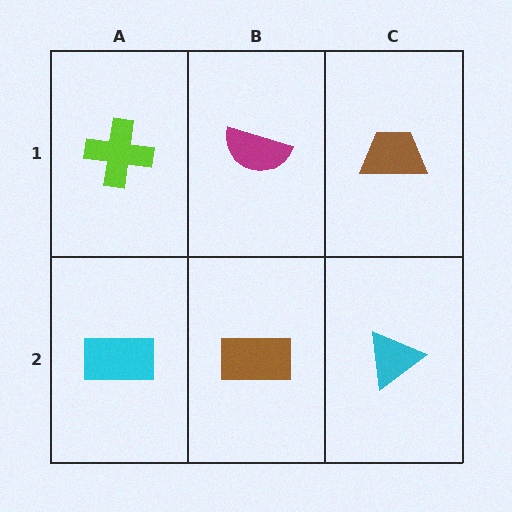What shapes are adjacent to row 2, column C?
A brown trapezoid (row 1, column C), a brown rectangle (row 2, column B).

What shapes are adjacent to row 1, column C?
A cyan triangle (row 2, column C), a magenta semicircle (row 1, column B).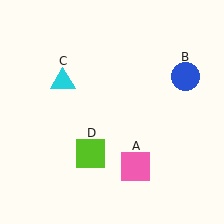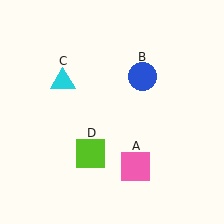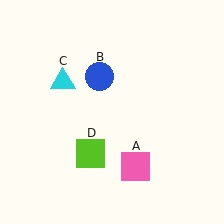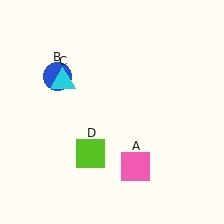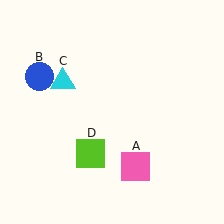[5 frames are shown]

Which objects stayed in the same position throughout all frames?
Pink square (object A) and cyan triangle (object C) and lime square (object D) remained stationary.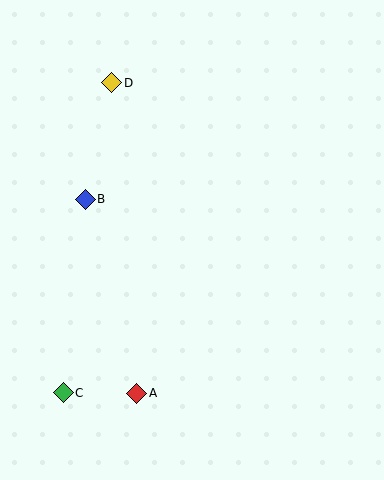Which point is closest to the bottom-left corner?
Point C is closest to the bottom-left corner.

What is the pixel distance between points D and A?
The distance between D and A is 311 pixels.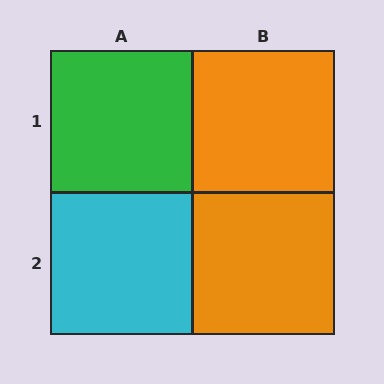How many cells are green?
1 cell is green.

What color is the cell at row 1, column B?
Orange.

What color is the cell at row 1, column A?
Green.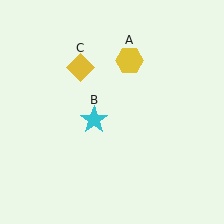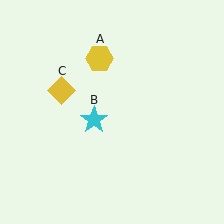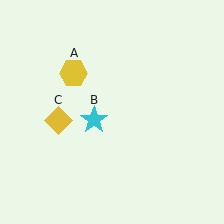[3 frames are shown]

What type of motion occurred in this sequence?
The yellow hexagon (object A), yellow diamond (object C) rotated counterclockwise around the center of the scene.